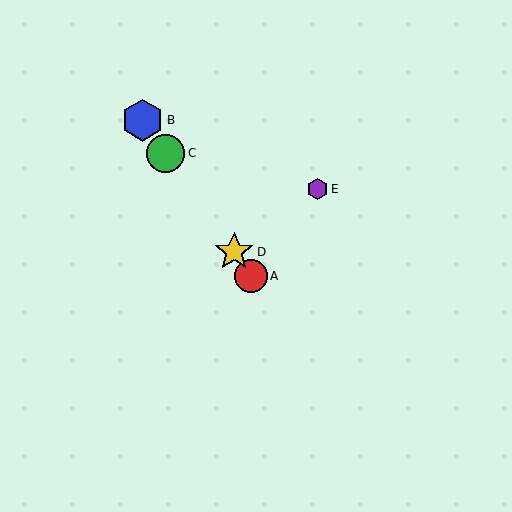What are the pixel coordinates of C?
Object C is at (166, 154).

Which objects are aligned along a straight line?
Objects A, B, C, D are aligned along a straight line.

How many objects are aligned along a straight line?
4 objects (A, B, C, D) are aligned along a straight line.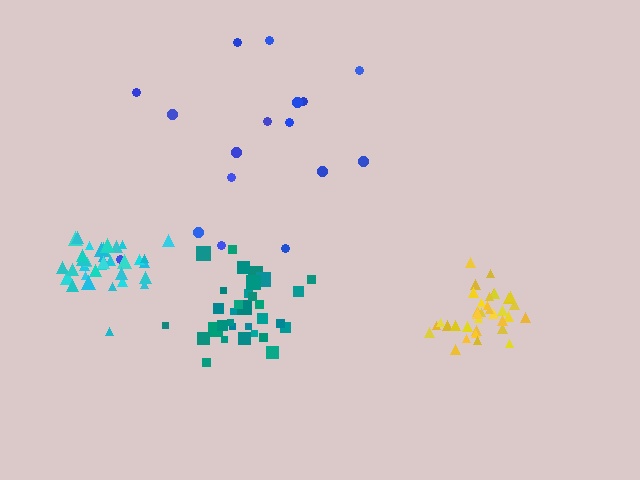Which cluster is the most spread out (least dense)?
Blue.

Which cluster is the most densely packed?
Yellow.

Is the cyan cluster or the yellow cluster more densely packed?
Yellow.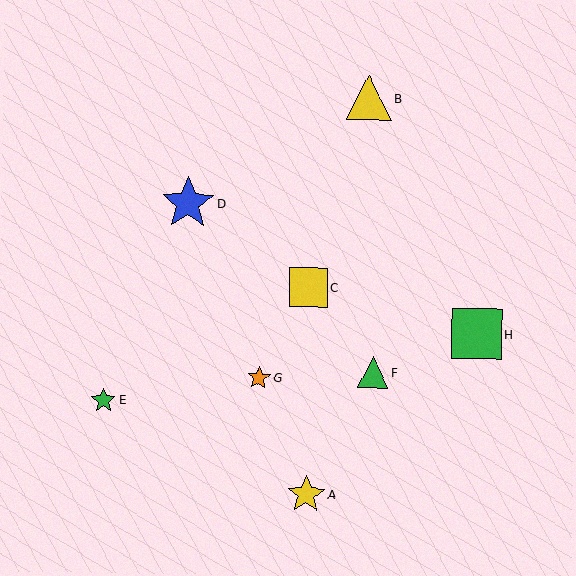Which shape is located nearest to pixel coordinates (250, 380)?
The orange star (labeled G) at (259, 378) is nearest to that location.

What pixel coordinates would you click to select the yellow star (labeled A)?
Click at (306, 494) to select the yellow star A.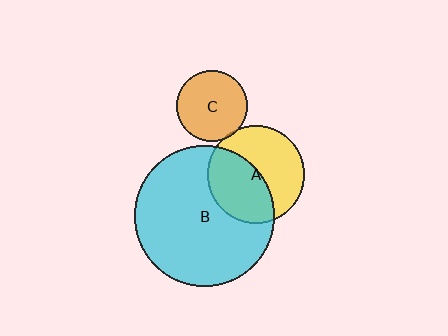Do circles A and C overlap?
Yes.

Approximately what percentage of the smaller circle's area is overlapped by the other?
Approximately 5%.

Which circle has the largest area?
Circle B (cyan).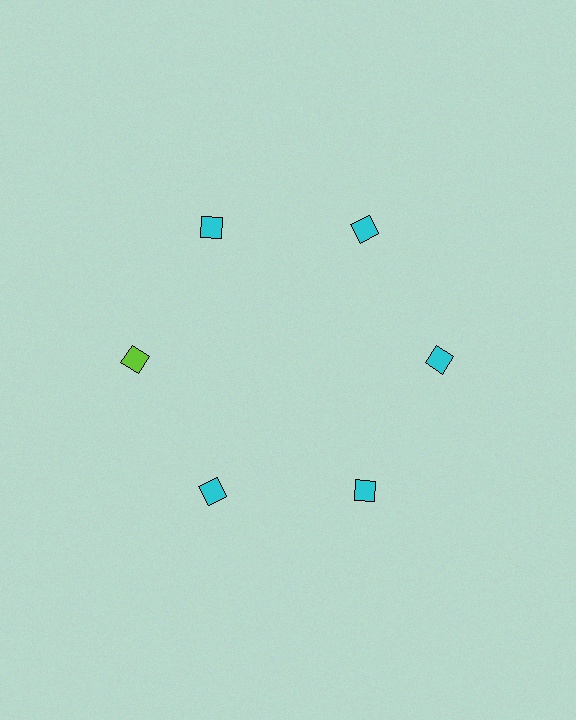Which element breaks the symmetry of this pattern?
The lime diamond at roughly the 9 o'clock position breaks the symmetry. All other shapes are cyan diamonds.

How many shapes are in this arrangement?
There are 6 shapes arranged in a ring pattern.